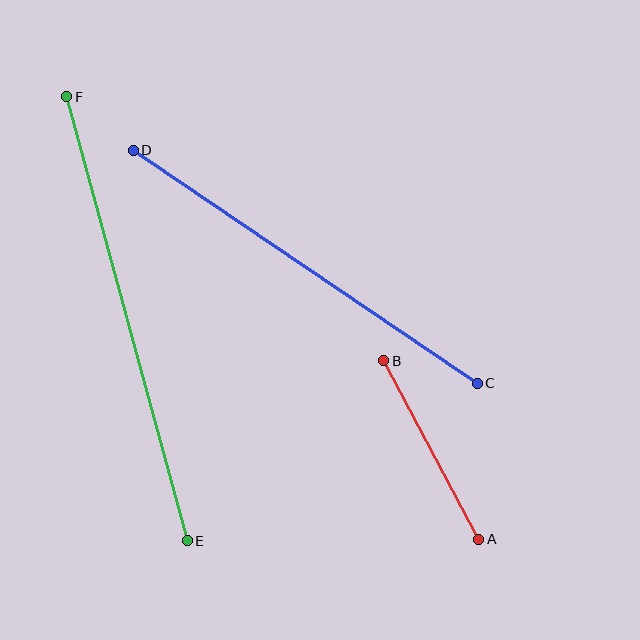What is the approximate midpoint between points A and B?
The midpoint is at approximately (431, 450) pixels.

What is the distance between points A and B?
The distance is approximately 202 pixels.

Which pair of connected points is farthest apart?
Points E and F are farthest apart.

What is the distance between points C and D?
The distance is approximately 415 pixels.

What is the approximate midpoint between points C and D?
The midpoint is at approximately (305, 267) pixels.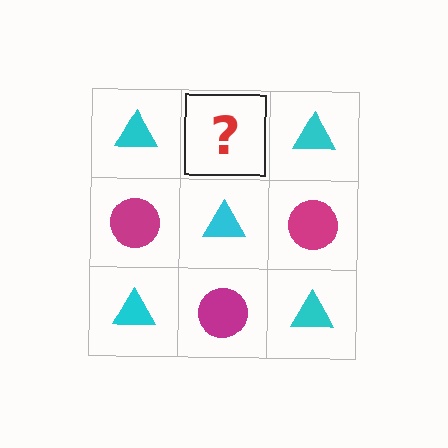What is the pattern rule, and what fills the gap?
The rule is that it alternates cyan triangle and magenta circle in a checkerboard pattern. The gap should be filled with a magenta circle.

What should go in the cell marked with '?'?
The missing cell should contain a magenta circle.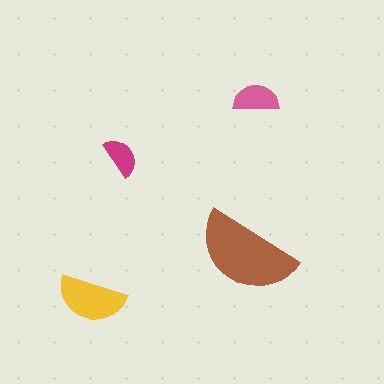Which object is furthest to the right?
The pink semicircle is rightmost.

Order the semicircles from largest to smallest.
the brown one, the yellow one, the pink one, the magenta one.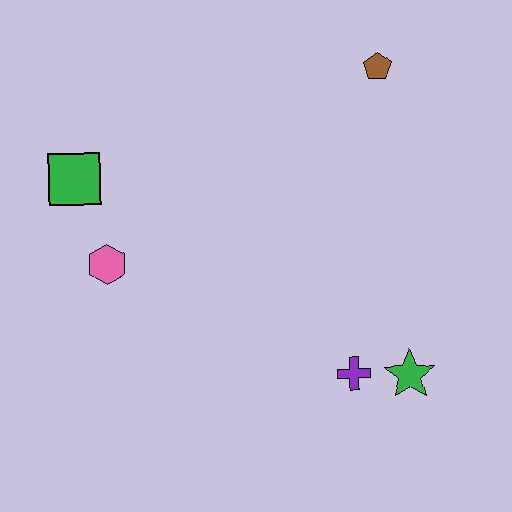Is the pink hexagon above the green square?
No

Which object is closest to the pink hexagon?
The green square is closest to the pink hexagon.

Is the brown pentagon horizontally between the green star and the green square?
Yes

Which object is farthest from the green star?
The green square is farthest from the green star.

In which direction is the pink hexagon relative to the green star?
The pink hexagon is to the left of the green star.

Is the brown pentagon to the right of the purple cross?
Yes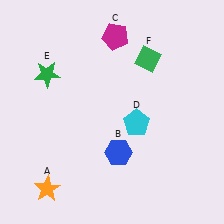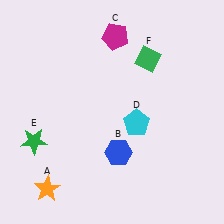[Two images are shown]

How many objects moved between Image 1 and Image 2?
1 object moved between the two images.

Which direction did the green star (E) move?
The green star (E) moved down.